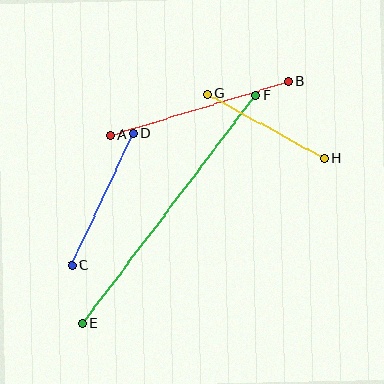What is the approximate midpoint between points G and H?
The midpoint is at approximately (266, 126) pixels.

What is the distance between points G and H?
The distance is approximately 134 pixels.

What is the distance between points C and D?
The distance is approximately 145 pixels.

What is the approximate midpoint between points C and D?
The midpoint is at approximately (102, 199) pixels.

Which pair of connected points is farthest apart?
Points E and F are farthest apart.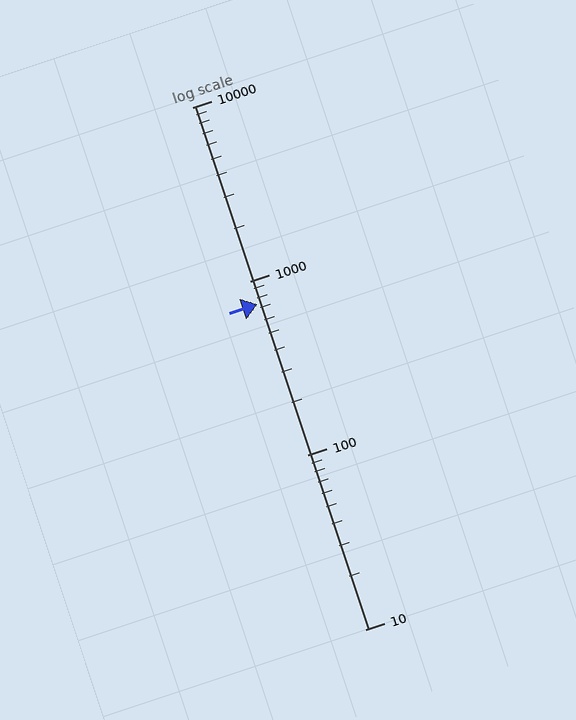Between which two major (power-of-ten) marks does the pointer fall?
The pointer is between 100 and 1000.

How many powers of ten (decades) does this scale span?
The scale spans 3 decades, from 10 to 10000.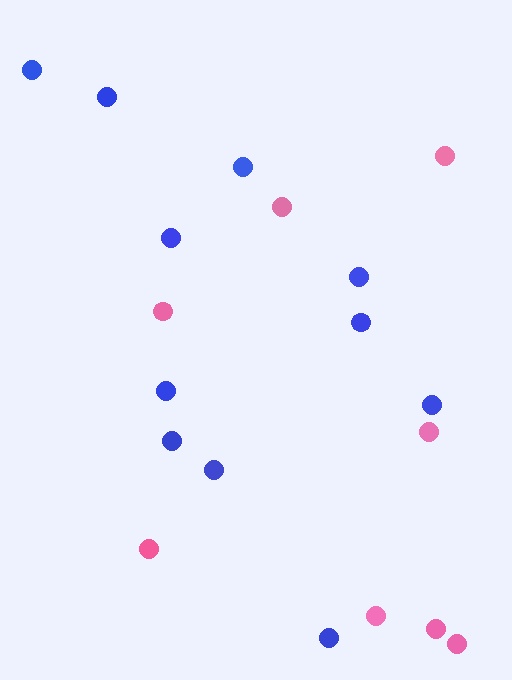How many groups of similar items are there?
There are 2 groups: one group of pink circles (8) and one group of blue circles (11).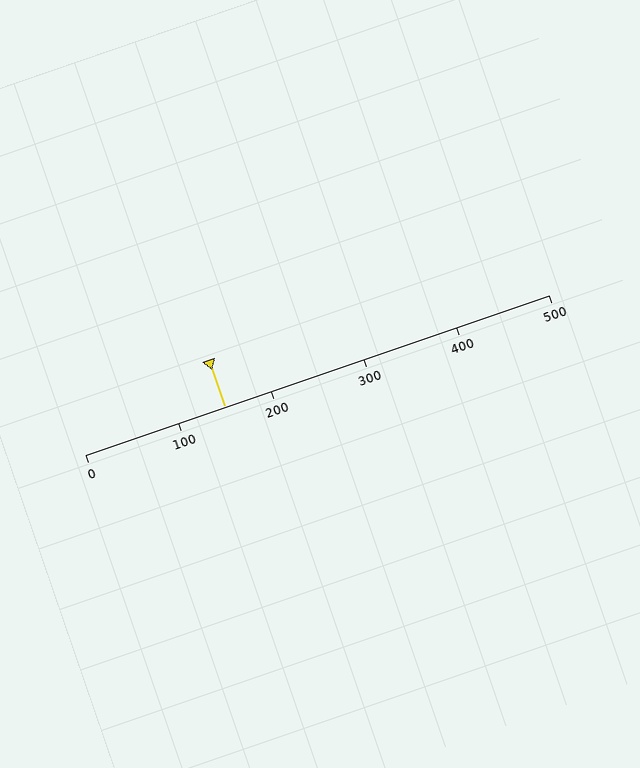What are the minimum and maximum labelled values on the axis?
The axis runs from 0 to 500.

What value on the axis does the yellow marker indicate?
The marker indicates approximately 150.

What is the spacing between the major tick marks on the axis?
The major ticks are spaced 100 apart.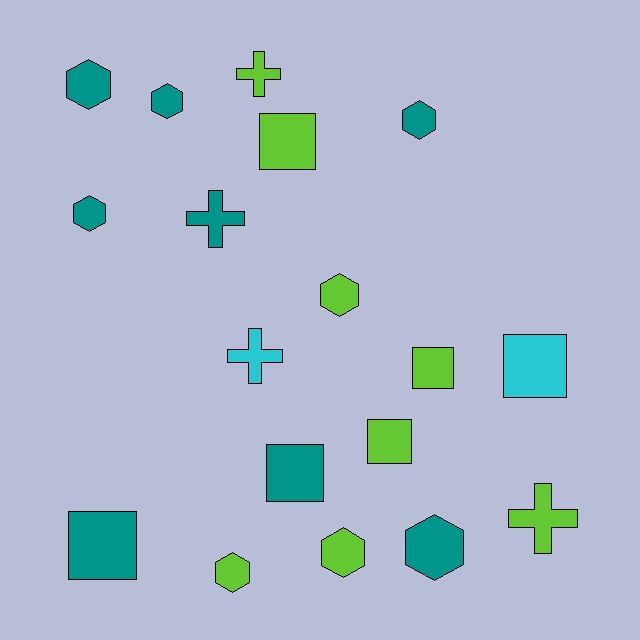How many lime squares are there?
There are 3 lime squares.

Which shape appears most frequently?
Hexagon, with 8 objects.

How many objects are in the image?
There are 18 objects.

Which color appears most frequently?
Teal, with 8 objects.